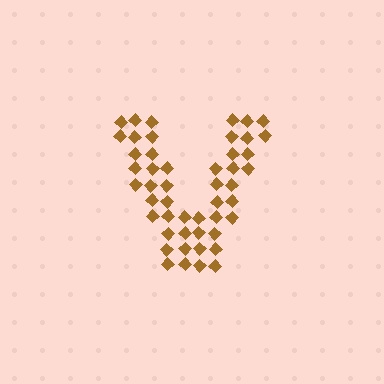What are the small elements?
The small elements are diamonds.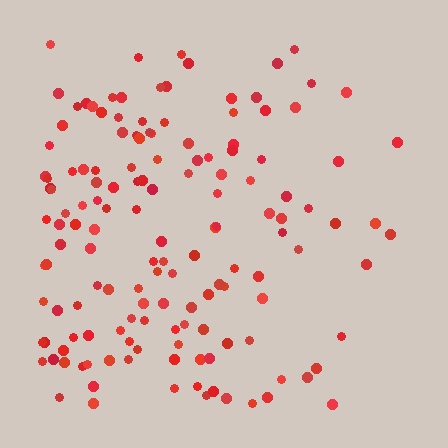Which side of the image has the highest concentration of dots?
The left.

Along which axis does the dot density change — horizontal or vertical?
Horizontal.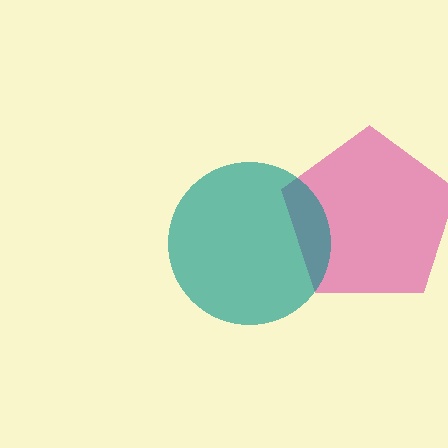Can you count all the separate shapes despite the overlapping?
Yes, there are 2 separate shapes.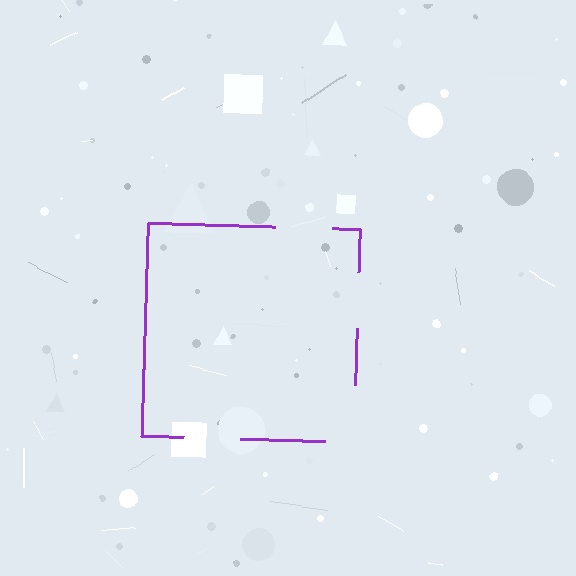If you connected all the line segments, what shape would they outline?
They would outline a square.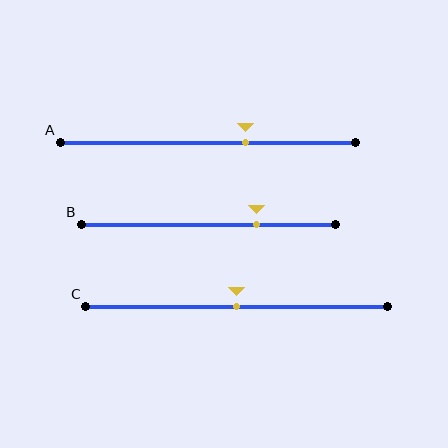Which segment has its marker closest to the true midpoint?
Segment C has its marker closest to the true midpoint.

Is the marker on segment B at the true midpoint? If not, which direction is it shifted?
No, the marker on segment B is shifted to the right by about 19% of the segment length.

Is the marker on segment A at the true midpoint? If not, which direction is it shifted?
No, the marker on segment A is shifted to the right by about 13% of the segment length.